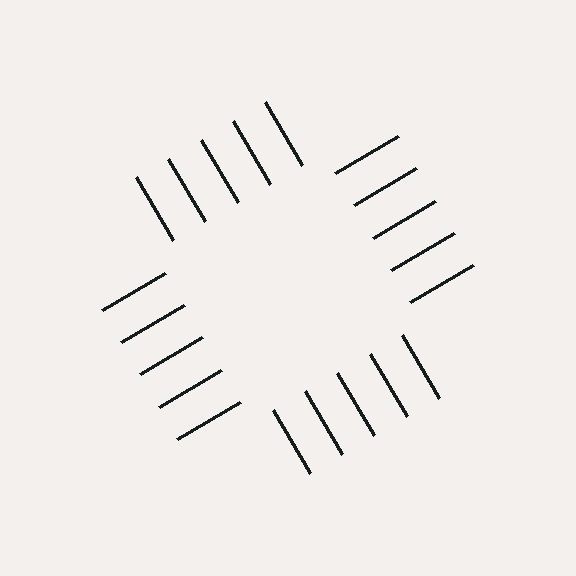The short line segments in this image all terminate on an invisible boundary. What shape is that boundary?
An illusory square — the line segments terminate on its edges but no continuous stroke is drawn.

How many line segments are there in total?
20 — 5 along each of the 4 edges.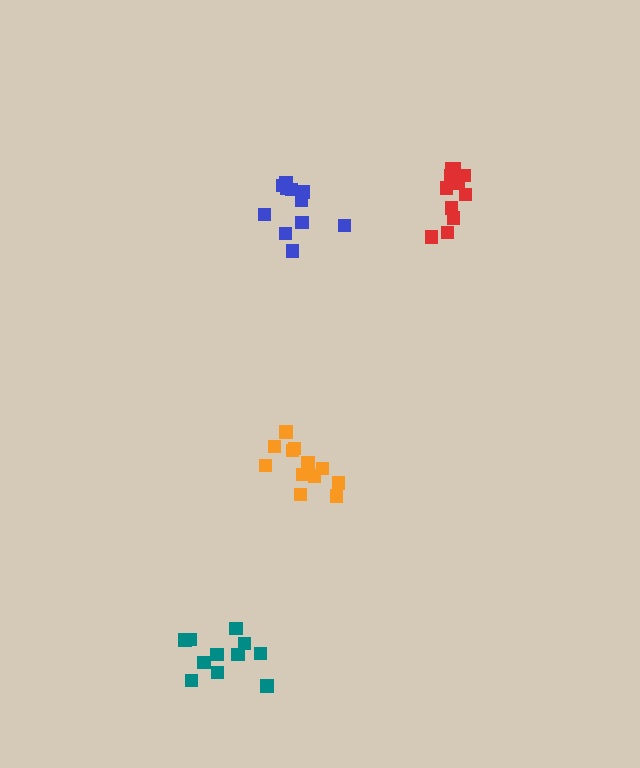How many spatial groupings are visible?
There are 4 spatial groupings.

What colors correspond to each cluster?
The clusters are colored: blue, red, teal, orange.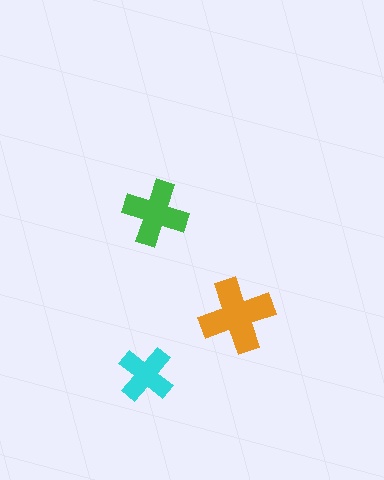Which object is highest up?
The green cross is topmost.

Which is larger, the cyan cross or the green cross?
The green one.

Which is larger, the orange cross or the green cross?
The orange one.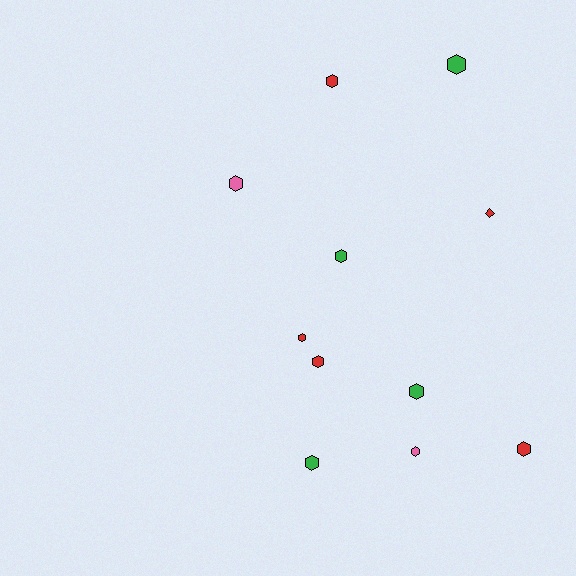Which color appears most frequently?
Red, with 5 objects.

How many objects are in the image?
There are 11 objects.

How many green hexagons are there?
There are 4 green hexagons.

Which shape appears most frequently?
Hexagon, with 10 objects.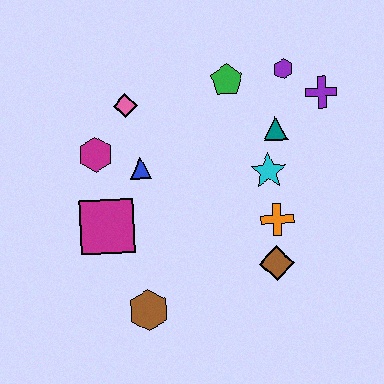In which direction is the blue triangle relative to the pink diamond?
The blue triangle is below the pink diamond.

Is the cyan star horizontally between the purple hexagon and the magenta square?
Yes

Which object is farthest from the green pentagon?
The brown hexagon is farthest from the green pentagon.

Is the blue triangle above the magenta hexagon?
No